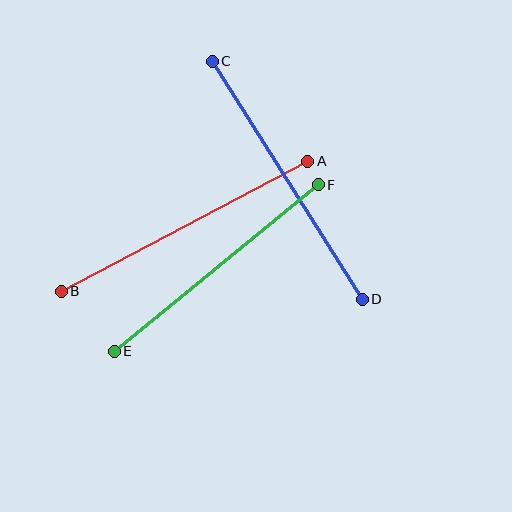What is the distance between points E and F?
The distance is approximately 263 pixels.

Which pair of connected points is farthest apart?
Points C and D are farthest apart.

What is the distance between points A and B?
The distance is approximately 278 pixels.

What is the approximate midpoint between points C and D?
The midpoint is at approximately (287, 180) pixels.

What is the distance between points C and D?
The distance is approximately 281 pixels.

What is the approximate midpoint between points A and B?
The midpoint is at approximately (184, 226) pixels.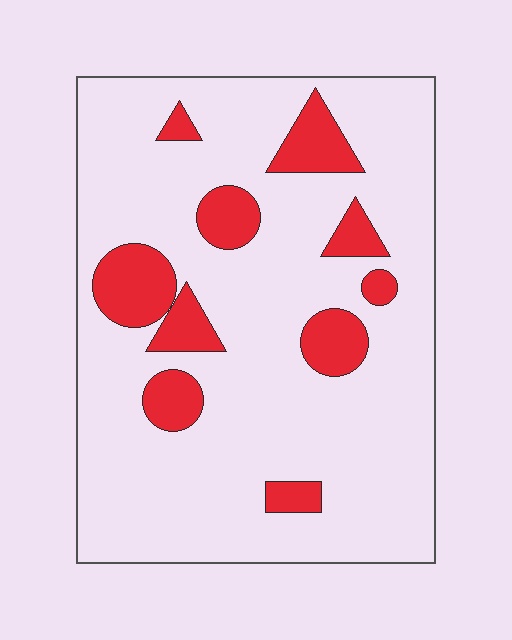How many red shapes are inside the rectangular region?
10.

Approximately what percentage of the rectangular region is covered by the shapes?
Approximately 15%.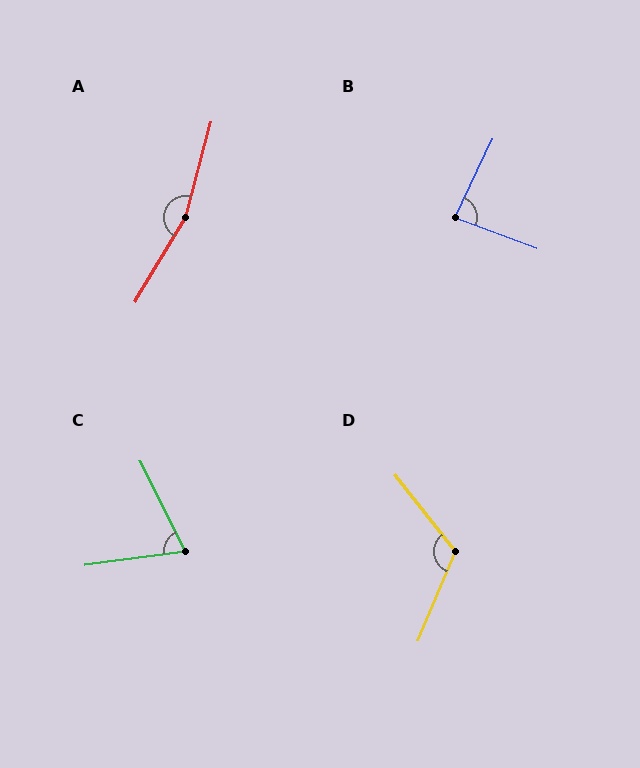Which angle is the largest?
A, at approximately 164 degrees.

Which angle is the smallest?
C, at approximately 71 degrees.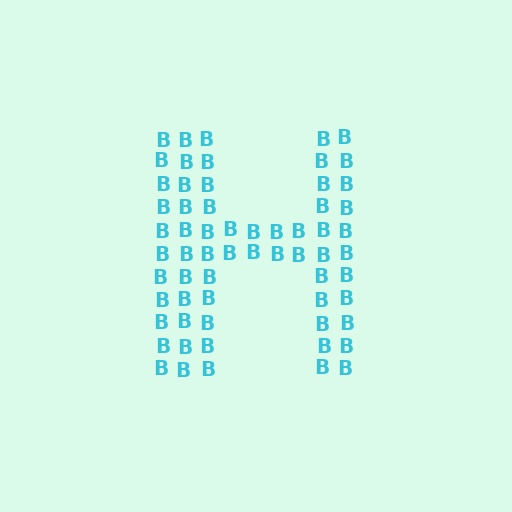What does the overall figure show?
The overall figure shows the letter H.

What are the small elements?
The small elements are letter B's.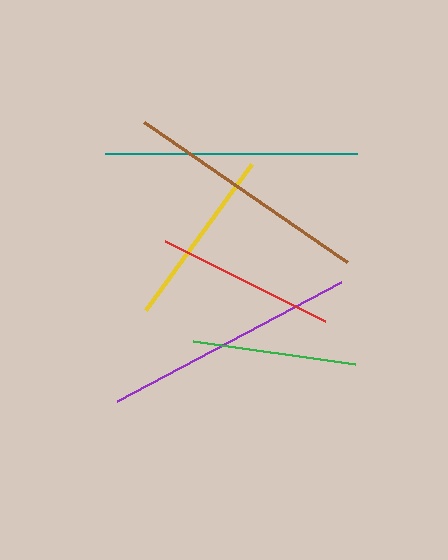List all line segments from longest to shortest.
From longest to shortest: purple, teal, brown, yellow, red, green.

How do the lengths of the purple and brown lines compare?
The purple and brown lines are approximately the same length.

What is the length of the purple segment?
The purple segment is approximately 254 pixels long.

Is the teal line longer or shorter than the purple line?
The purple line is longer than the teal line.